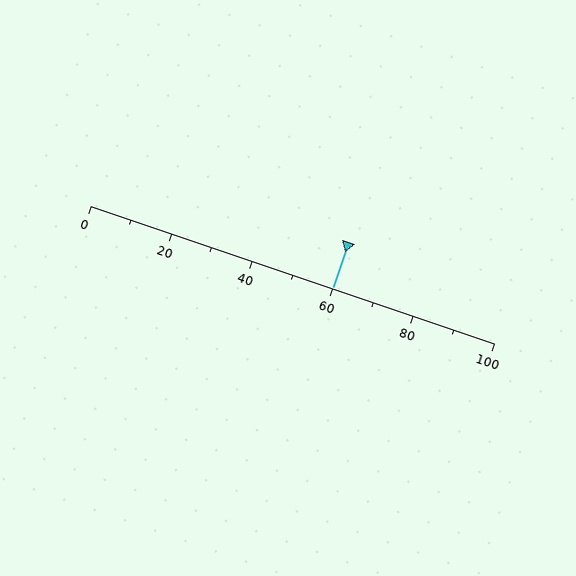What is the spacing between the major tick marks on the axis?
The major ticks are spaced 20 apart.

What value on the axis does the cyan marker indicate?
The marker indicates approximately 60.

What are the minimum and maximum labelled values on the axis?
The axis runs from 0 to 100.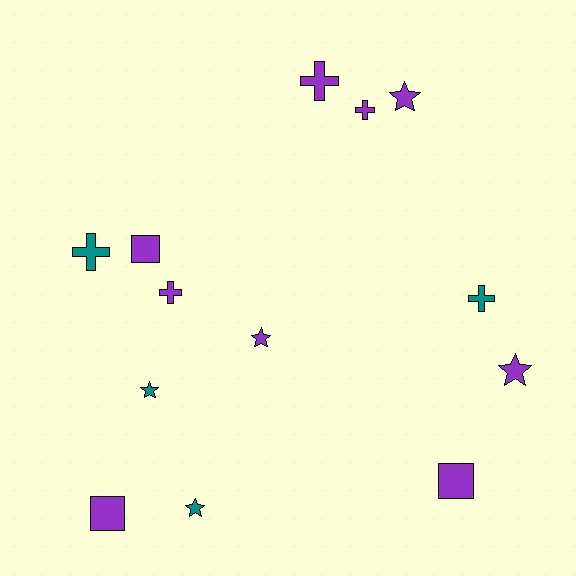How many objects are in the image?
There are 13 objects.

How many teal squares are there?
There are no teal squares.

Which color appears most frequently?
Purple, with 9 objects.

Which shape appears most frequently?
Cross, with 5 objects.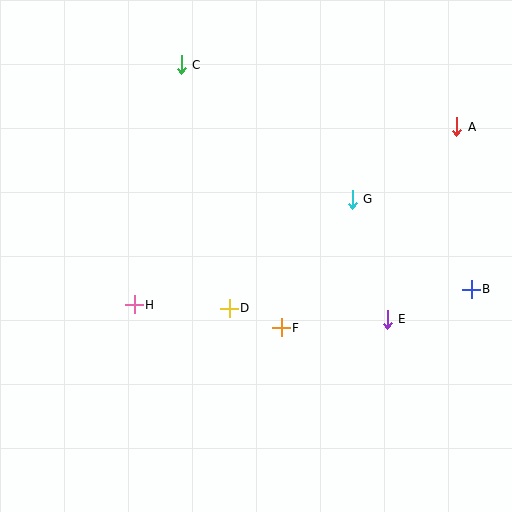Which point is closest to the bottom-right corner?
Point B is closest to the bottom-right corner.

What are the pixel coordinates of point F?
Point F is at (281, 328).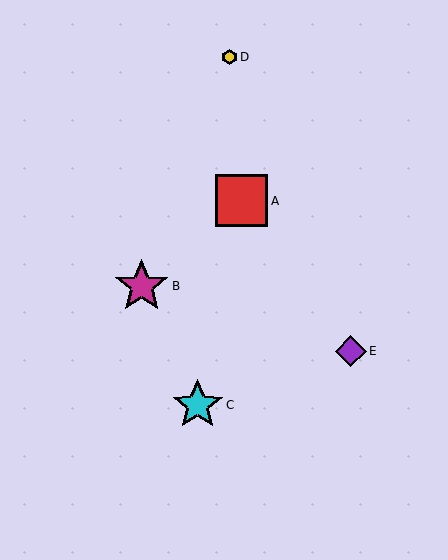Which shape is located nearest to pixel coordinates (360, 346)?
The purple diamond (labeled E) at (351, 351) is nearest to that location.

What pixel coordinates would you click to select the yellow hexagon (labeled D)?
Click at (229, 57) to select the yellow hexagon D.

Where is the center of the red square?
The center of the red square is at (242, 201).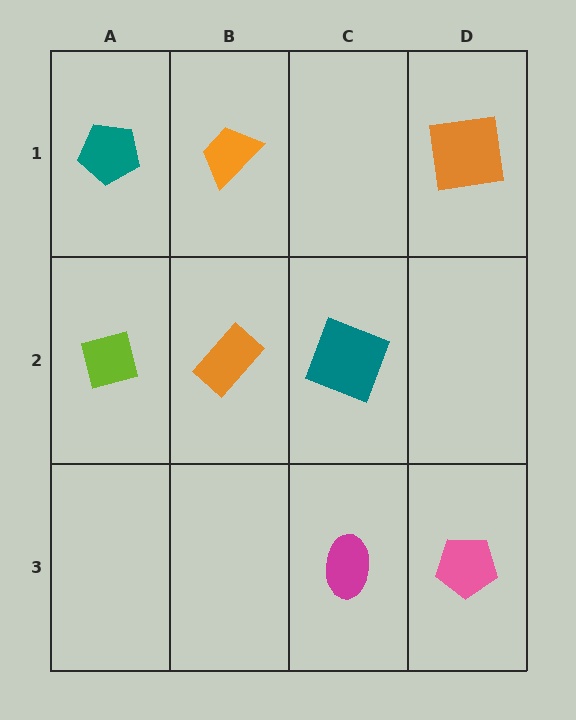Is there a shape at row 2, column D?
No, that cell is empty.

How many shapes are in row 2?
3 shapes.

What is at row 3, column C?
A magenta ellipse.